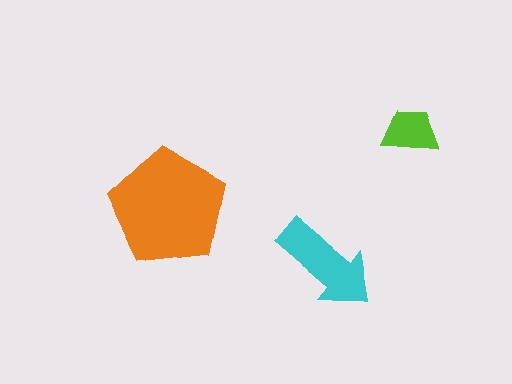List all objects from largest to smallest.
The orange pentagon, the cyan arrow, the lime trapezoid.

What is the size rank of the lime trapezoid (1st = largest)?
3rd.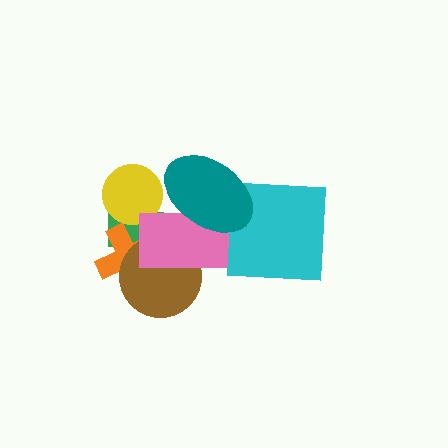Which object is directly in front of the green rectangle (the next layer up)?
The orange cross is directly in front of the green rectangle.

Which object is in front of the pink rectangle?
The teal ellipse is in front of the pink rectangle.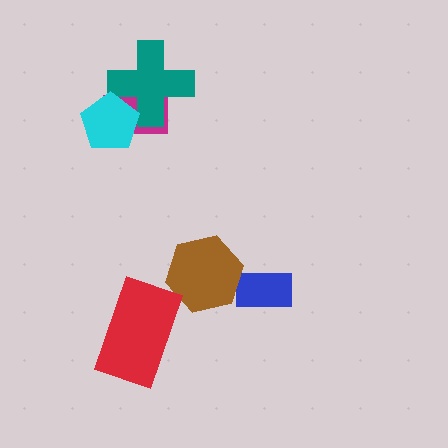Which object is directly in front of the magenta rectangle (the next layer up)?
The teal cross is directly in front of the magenta rectangle.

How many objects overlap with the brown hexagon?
0 objects overlap with the brown hexagon.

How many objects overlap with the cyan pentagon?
2 objects overlap with the cyan pentagon.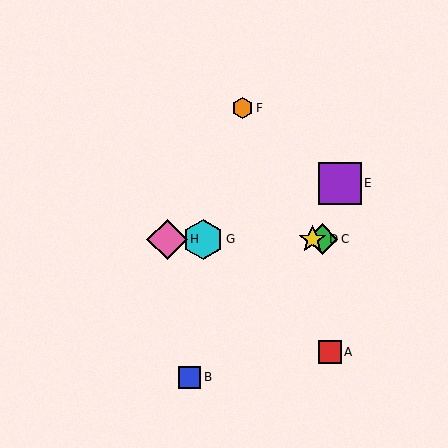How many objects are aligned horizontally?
4 objects (C, D, G, H) are aligned horizontally.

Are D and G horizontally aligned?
Yes, both are at y≈239.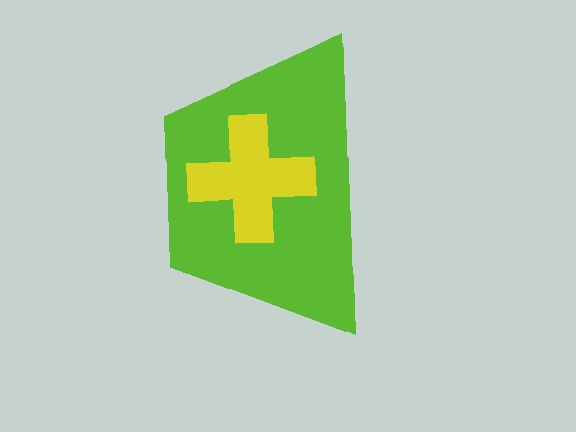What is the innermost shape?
The yellow cross.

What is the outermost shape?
The lime trapezoid.